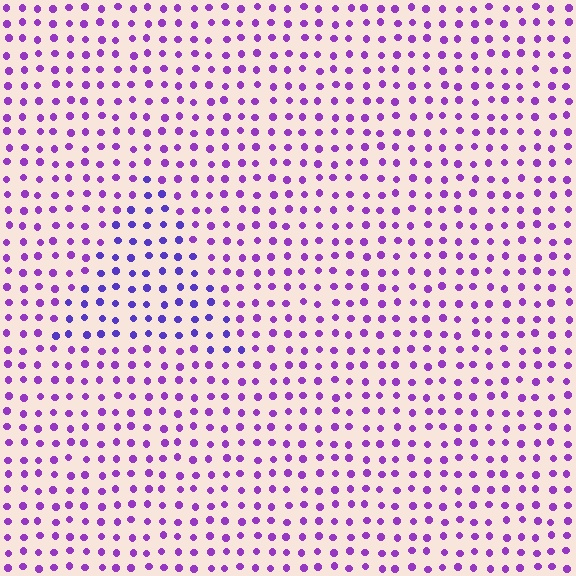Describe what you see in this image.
The image is filled with small purple elements in a uniform arrangement. A triangle-shaped region is visible where the elements are tinted to a slightly different hue, forming a subtle color boundary.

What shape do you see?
I see a triangle.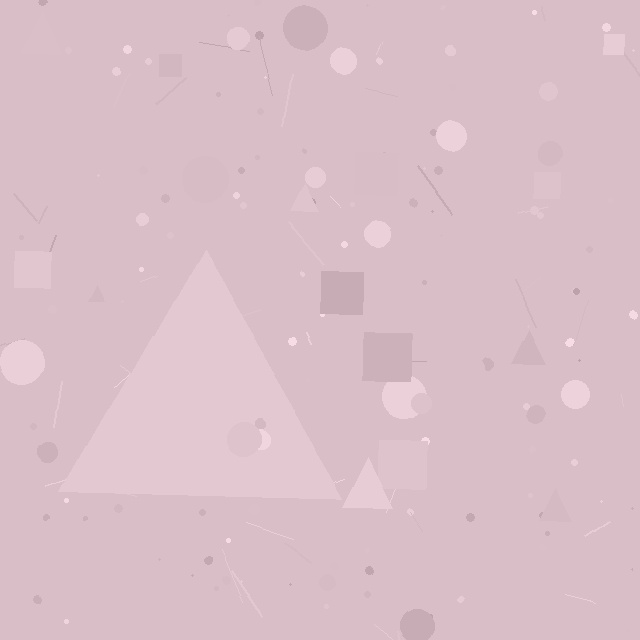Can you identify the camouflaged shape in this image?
The camouflaged shape is a triangle.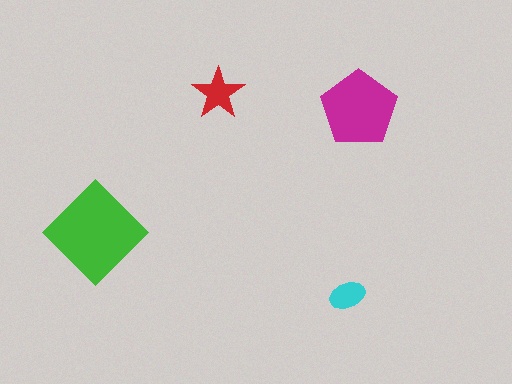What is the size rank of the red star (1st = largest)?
3rd.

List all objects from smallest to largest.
The cyan ellipse, the red star, the magenta pentagon, the green diamond.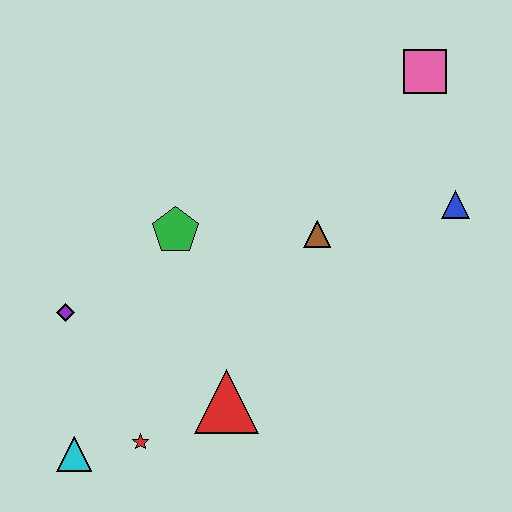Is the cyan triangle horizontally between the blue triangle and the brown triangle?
No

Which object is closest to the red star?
The cyan triangle is closest to the red star.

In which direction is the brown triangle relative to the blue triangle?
The brown triangle is to the left of the blue triangle.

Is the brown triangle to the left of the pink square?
Yes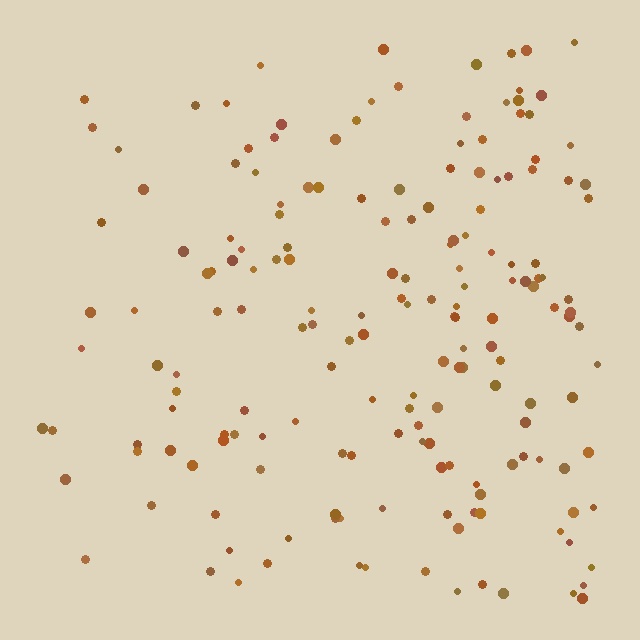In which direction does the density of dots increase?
From left to right, with the right side densest.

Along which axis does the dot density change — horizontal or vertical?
Horizontal.